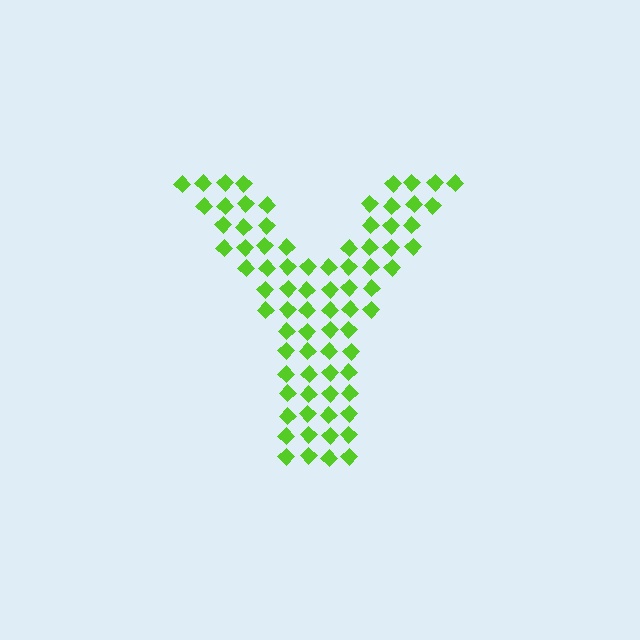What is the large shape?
The large shape is the letter Y.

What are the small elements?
The small elements are diamonds.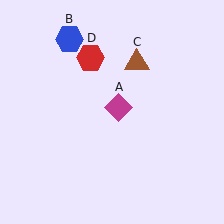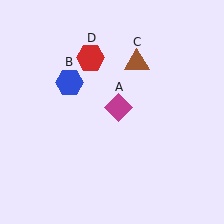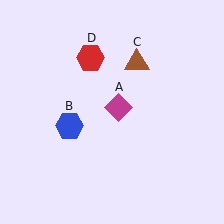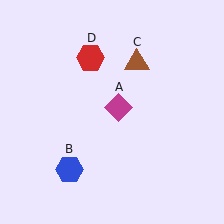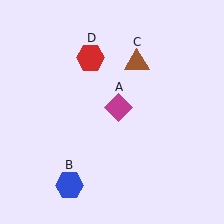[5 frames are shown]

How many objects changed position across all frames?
1 object changed position: blue hexagon (object B).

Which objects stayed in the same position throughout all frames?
Magenta diamond (object A) and brown triangle (object C) and red hexagon (object D) remained stationary.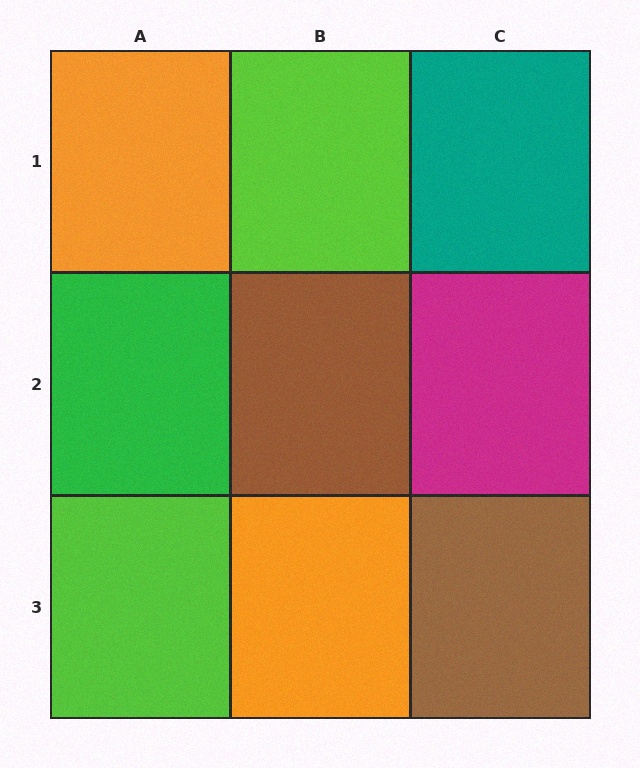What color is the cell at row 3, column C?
Brown.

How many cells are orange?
2 cells are orange.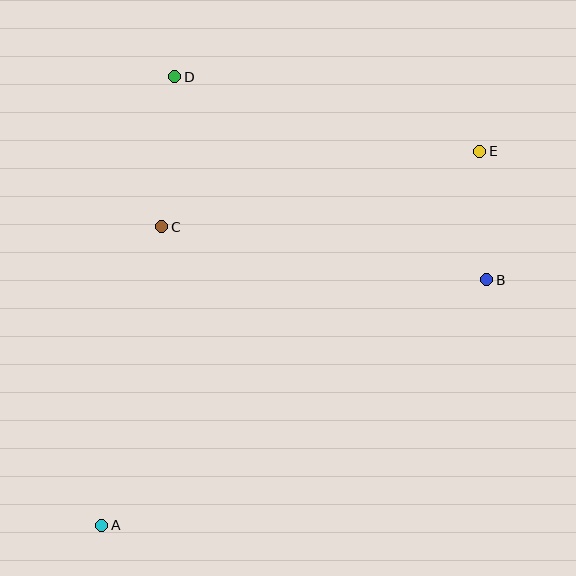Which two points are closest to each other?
Points B and E are closest to each other.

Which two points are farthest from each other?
Points A and E are farthest from each other.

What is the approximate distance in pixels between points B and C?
The distance between B and C is approximately 329 pixels.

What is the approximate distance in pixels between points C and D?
The distance between C and D is approximately 151 pixels.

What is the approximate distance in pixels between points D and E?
The distance between D and E is approximately 314 pixels.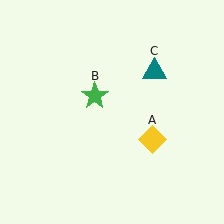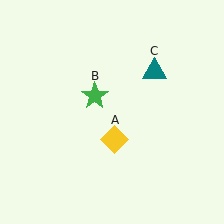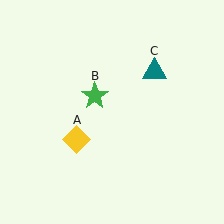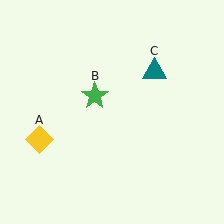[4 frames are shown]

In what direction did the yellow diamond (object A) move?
The yellow diamond (object A) moved left.